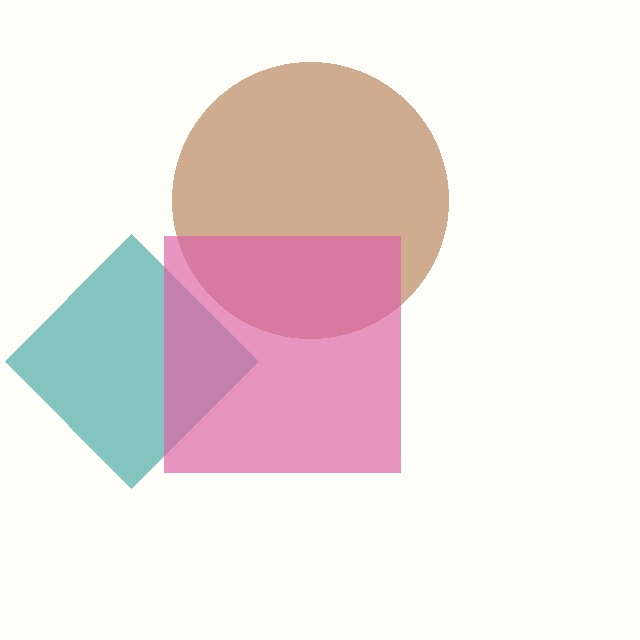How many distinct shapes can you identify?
There are 3 distinct shapes: a teal diamond, a brown circle, a pink square.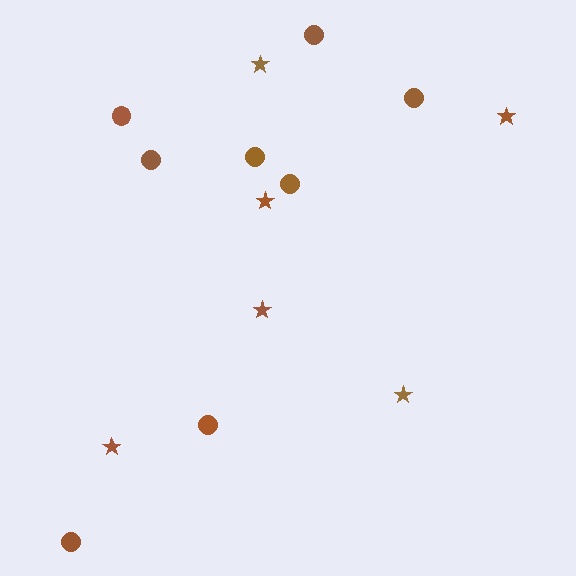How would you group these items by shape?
There are 2 groups: one group of circles (8) and one group of stars (6).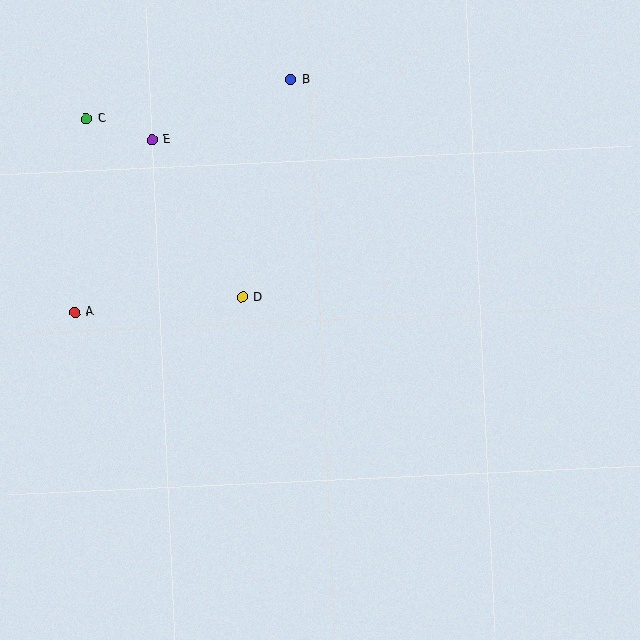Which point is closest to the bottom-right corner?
Point D is closest to the bottom-right corner.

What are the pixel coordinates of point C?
Point C is at (86, 119).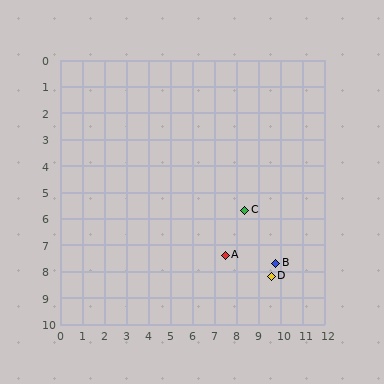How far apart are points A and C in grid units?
Points A and C are about 1.9 grid units apart.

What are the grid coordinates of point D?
Point D is at approximately (9.6, 8.2).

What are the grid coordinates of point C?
Point C is at approximately (8.4, 5.7).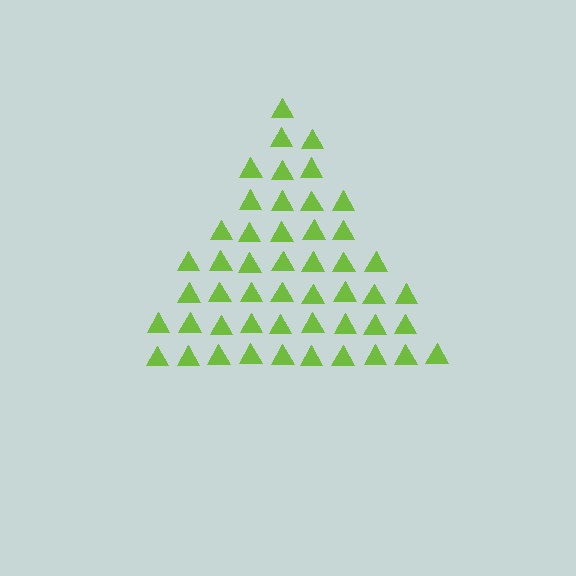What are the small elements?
The small elements are triangles.